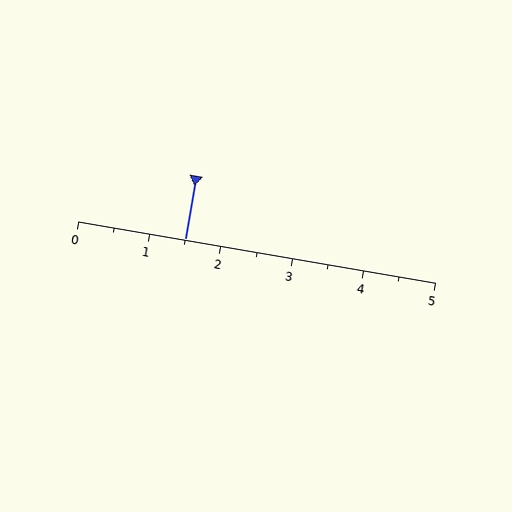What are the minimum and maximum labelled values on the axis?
The axis runs from 0 to 5.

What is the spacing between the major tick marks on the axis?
The major ticks are spaced 1 apart.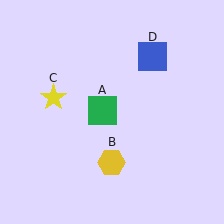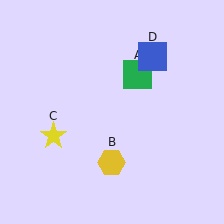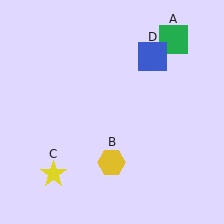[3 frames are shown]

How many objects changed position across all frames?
2 objects changed position: green square (object A), yellow star (object C).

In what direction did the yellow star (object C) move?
The yellow star (object C) moved down.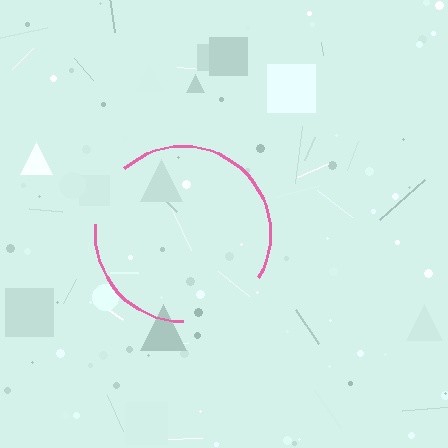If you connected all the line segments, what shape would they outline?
They would outline a circle.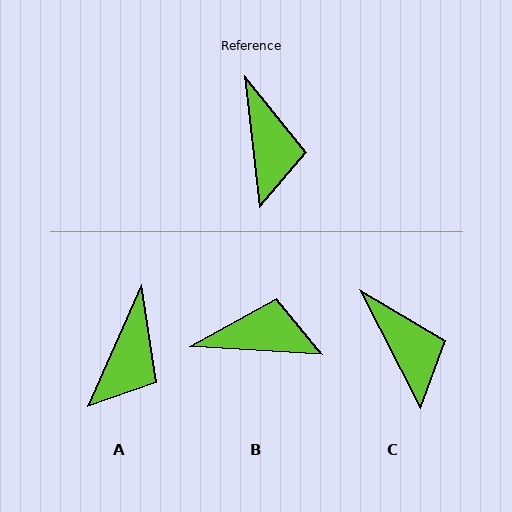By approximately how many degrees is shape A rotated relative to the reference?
Approximately 30 degrees clockwise.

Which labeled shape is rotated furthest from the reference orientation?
B, about 80 degrees away.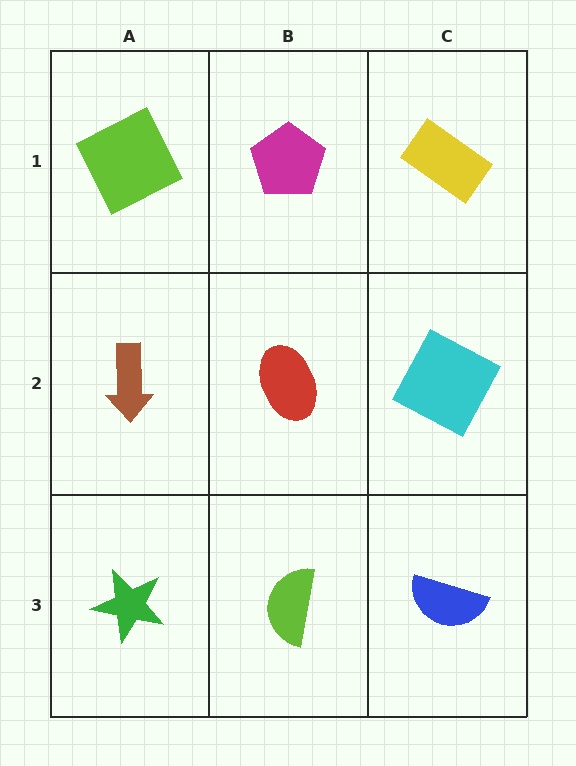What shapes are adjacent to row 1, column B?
A red ellipse (row 2, column B), a lime square (row 1, column A), a yellow rectangle (row 1, column C).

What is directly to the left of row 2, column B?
A brown arrow.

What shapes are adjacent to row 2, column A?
A lime square (row 1, column A), a green star (row 3, column A), a red ellipse (row 2, column B).